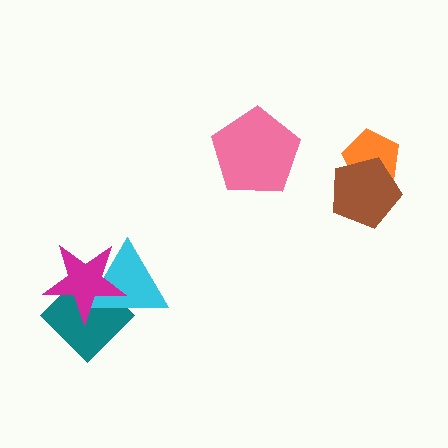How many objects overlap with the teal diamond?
2 objects overlap with the teal diamond.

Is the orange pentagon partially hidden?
Yes, it is partially covered by another shape.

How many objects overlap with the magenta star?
2 objects overlap with the magenta star.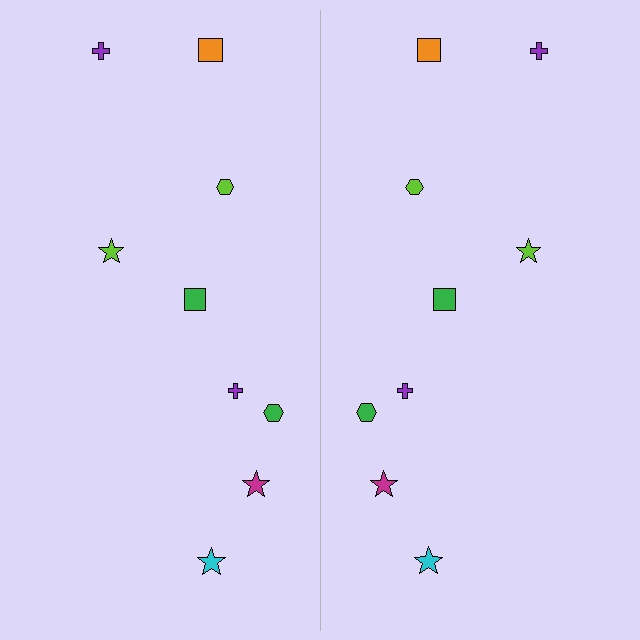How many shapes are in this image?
There are 18 shapes in this image.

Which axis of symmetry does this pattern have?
The pattern has a vertical axis of symmetry running through the center of the image.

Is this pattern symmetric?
Yes, this pattern has bilateral (reflection) symmetry.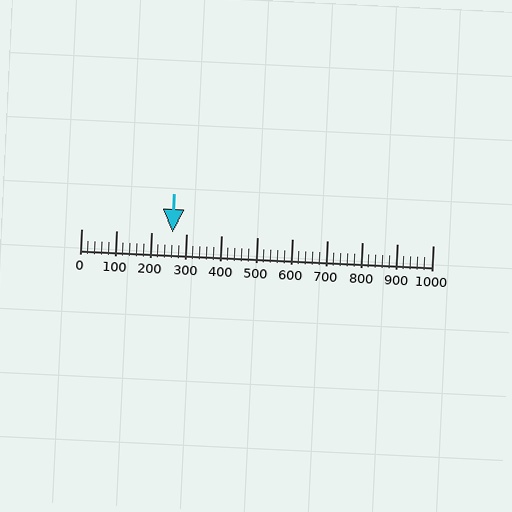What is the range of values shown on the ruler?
The ruler shows values from 0 to 1000.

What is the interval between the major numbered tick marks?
The major tick marks are spaced 100 units apart.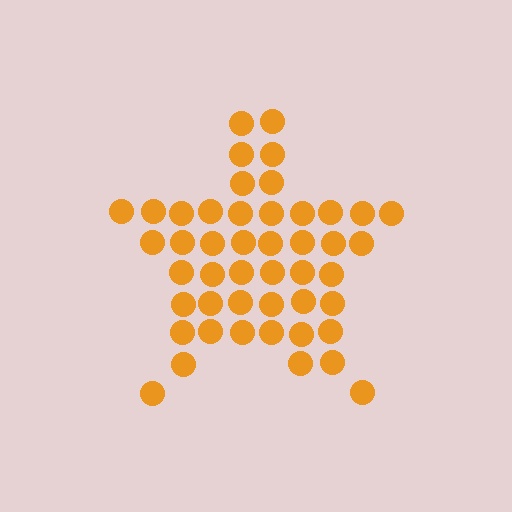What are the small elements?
The small elements are circles.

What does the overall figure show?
The overall figure shows a star.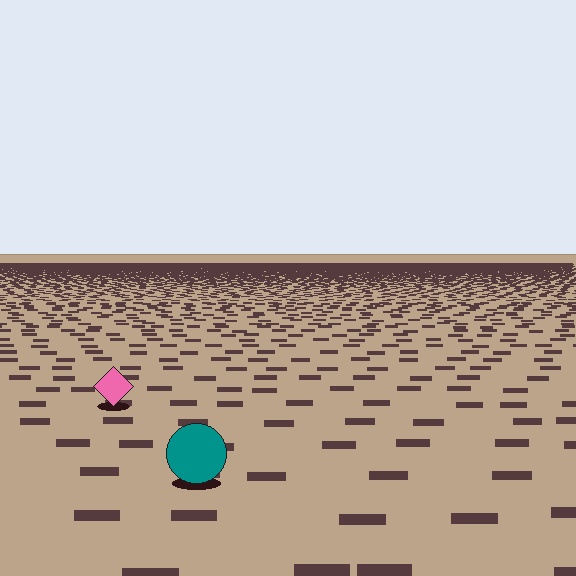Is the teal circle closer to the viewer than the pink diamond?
Yes. The teal circle is closer — you can tell from the texture gradient: the ground texture is coarser near it.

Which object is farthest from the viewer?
The pink diamond is farthest from the viewer. It appears smaller and the ground texture around it is denser.